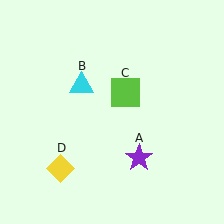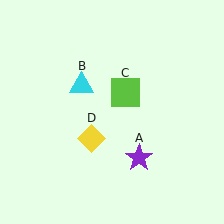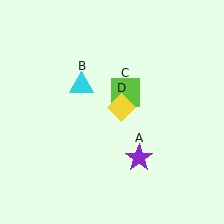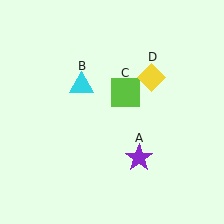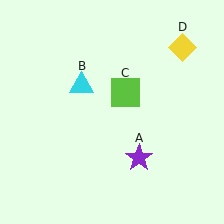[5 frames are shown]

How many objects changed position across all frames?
1 object changed position: yellow diamond (object D).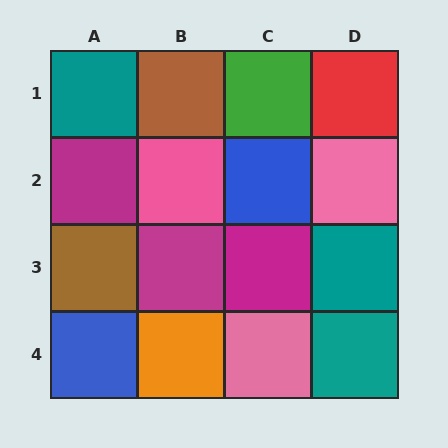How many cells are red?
1 cell is red.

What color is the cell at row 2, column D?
Pink.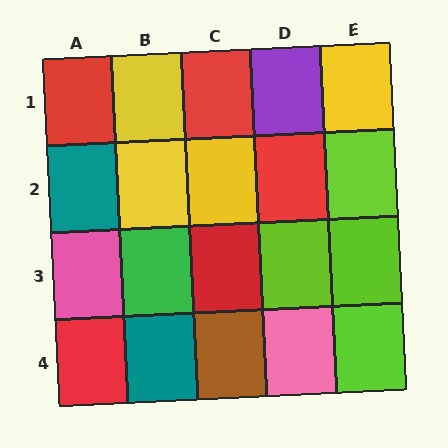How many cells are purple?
1 cell is purple.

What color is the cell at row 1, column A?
Red.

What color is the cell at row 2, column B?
Yellow.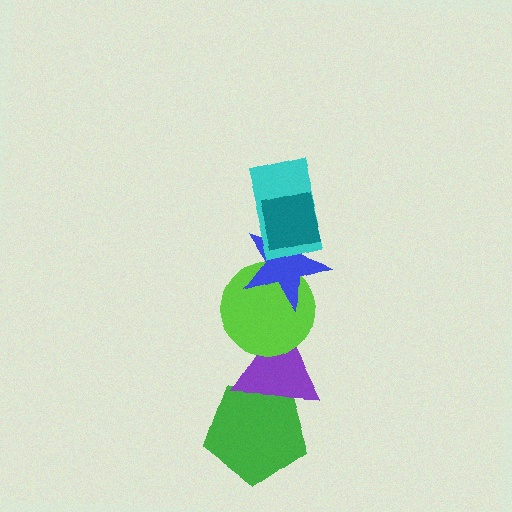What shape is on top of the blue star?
The cyan rectangle is on top of the blue star.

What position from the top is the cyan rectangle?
The cyan rectangle is 2nd from the top.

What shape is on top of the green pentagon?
The purple triangle is on top of the green pentagon.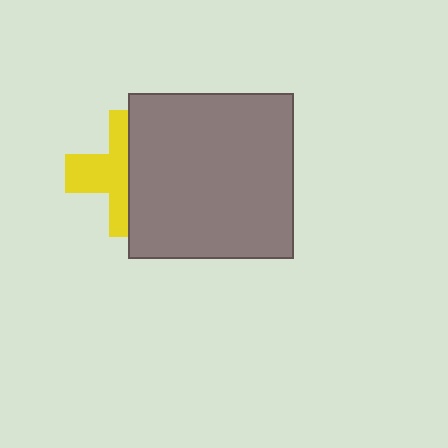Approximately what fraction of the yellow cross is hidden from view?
Roughly 52% of the yellow cross is hidden behind the gray square.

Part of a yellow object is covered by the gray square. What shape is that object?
It is a cross.